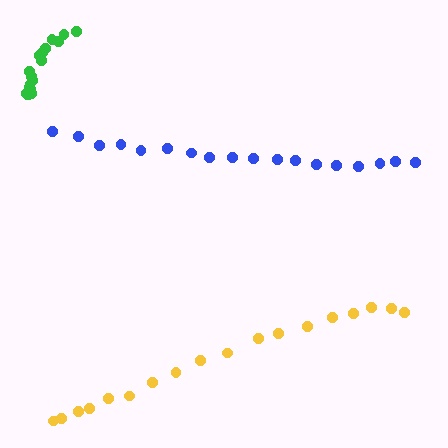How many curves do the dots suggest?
There are 3 distinct paths.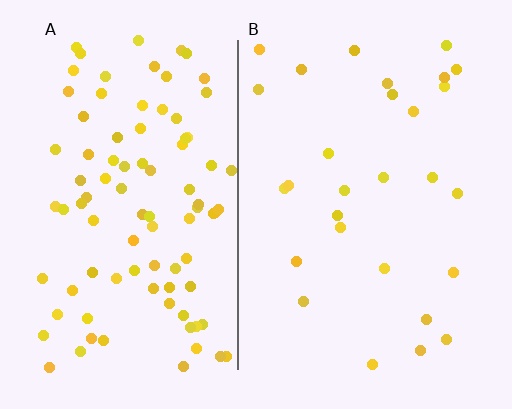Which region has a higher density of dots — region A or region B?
A (the left).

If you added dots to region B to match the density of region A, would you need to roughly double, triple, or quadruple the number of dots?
Approximately triple.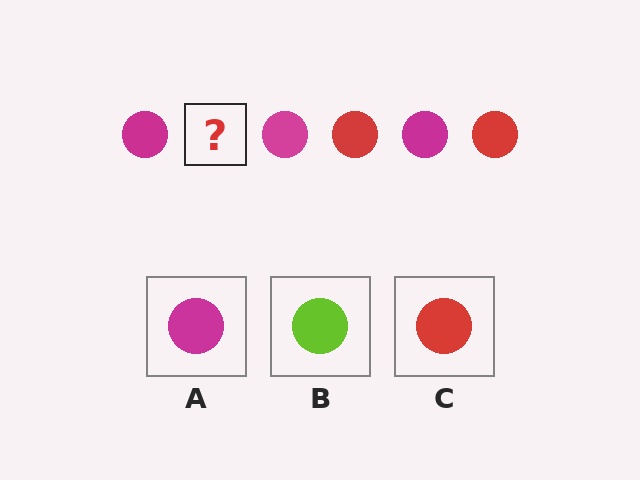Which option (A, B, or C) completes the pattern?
C.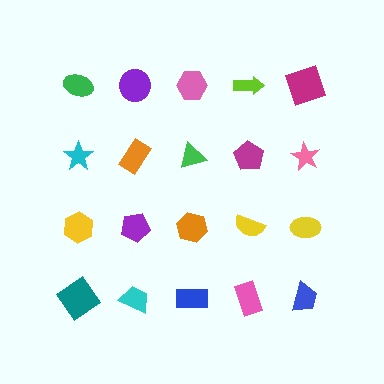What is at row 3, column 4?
A yellow semicircle.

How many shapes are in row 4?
5 shapes.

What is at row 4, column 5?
A blue trapezoid.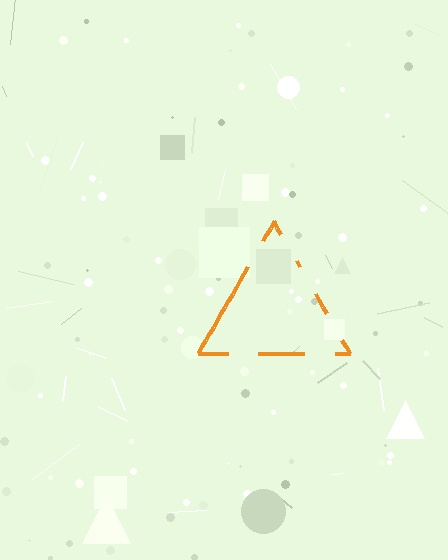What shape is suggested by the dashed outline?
The dashed outline suggests a triangle.